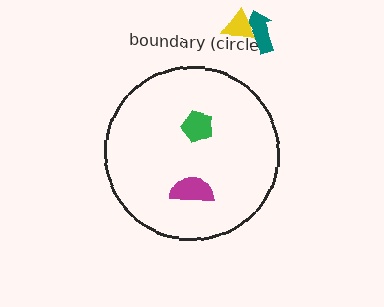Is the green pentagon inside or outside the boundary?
Inside.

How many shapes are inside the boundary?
2 inside, 2 outside.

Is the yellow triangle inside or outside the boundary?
Outside.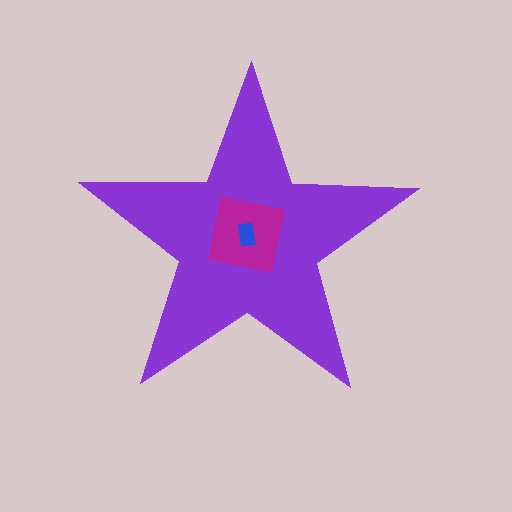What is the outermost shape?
The purple star.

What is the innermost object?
The blue rectangle.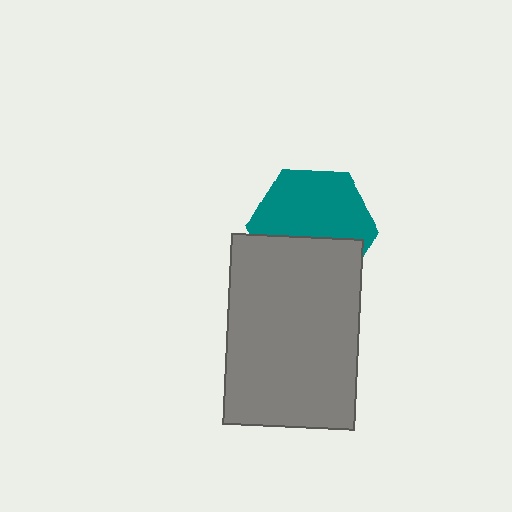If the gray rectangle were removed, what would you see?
You would see the complete teal hexagon.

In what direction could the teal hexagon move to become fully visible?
The teal hexagon could move up. That would shift it out from behind the gray rectangle entirely.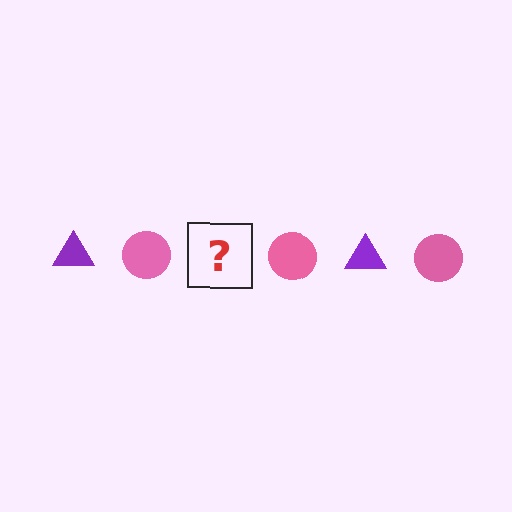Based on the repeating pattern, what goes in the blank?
The blank should be a purple triangle.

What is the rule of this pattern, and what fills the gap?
The rule is that the pattern alternates between purple triangle and pink circle. The gap should be filled with a purple triangle.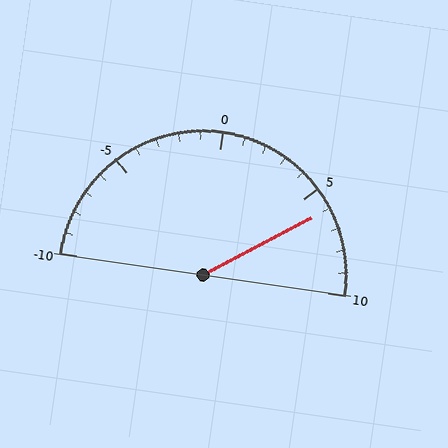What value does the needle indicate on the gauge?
The needle indicates approximately 6.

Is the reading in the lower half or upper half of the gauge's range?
The reading is in the upper half of the range (-10 to 10).